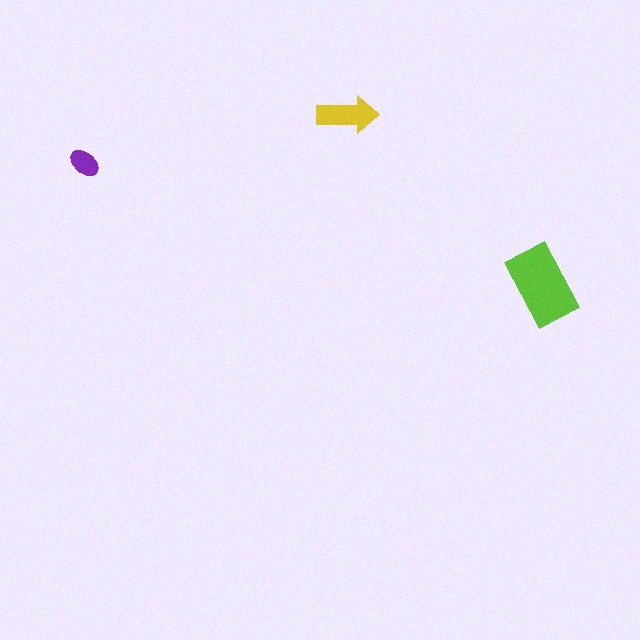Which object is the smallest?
The purple ellipse.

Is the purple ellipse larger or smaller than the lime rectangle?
Smaller.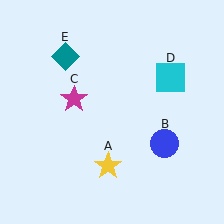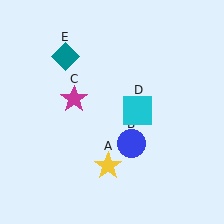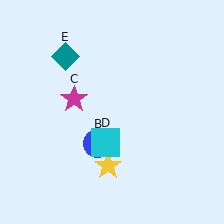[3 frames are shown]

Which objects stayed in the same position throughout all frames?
Yellow star (object A) and magenta star (object C) and teal diamond (object E) remained stationary.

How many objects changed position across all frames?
2 objects changed position: blue circle (object B), cyan square (object D).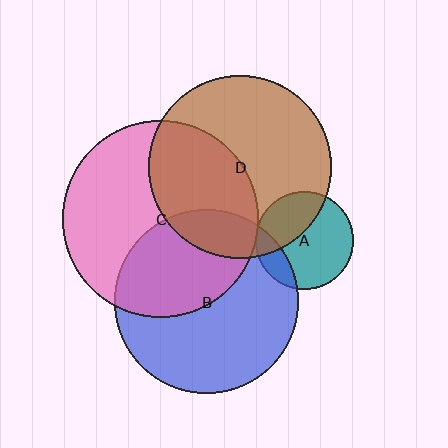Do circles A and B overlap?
Yes.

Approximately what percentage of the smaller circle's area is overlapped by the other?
Approximately 20%.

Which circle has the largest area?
Circle C (pink).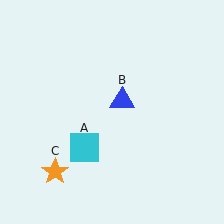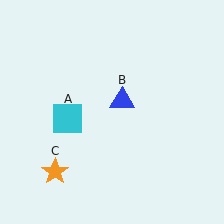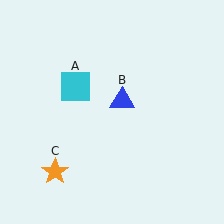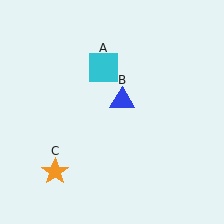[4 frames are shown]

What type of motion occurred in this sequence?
The cyan square (object A) rotated clockwise around the center of the scene.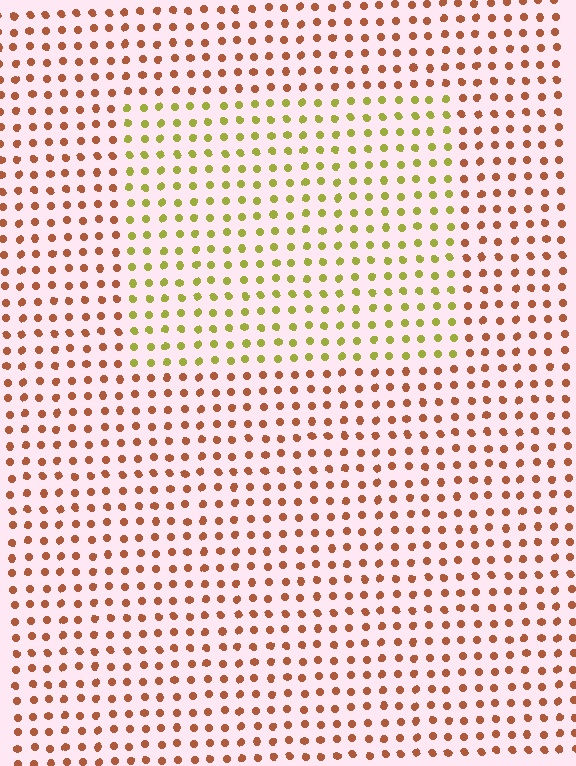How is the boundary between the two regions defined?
The boundary is defined purely by a slight shift in hue (about 54 degrees). Spacing, size, and orientation are identical on both sides.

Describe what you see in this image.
The image is filled with small brown elements in a uniform arrangement. A rectangle-shaped region is visible where the elements are tinted to a slightly different hue, forming a subtle color boundary.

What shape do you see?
I see a rectangle.